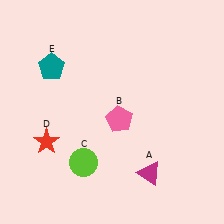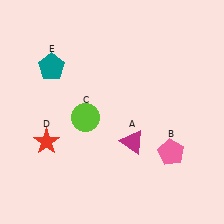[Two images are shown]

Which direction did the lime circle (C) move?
The lime circle (C) moved up.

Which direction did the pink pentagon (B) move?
The pink pentagon (B) moved right.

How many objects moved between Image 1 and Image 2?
3 objects moved between the two images.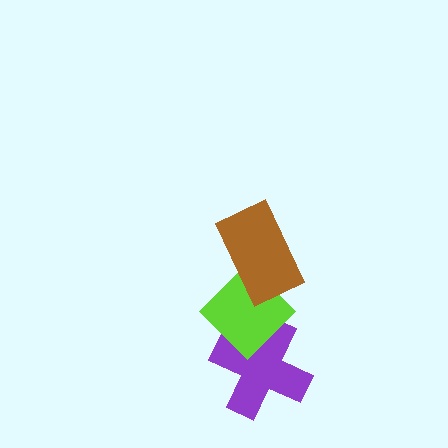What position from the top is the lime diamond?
The lime diamond is 2nd from the top.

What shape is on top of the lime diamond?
The brown rectangle is on top of the lime diamond.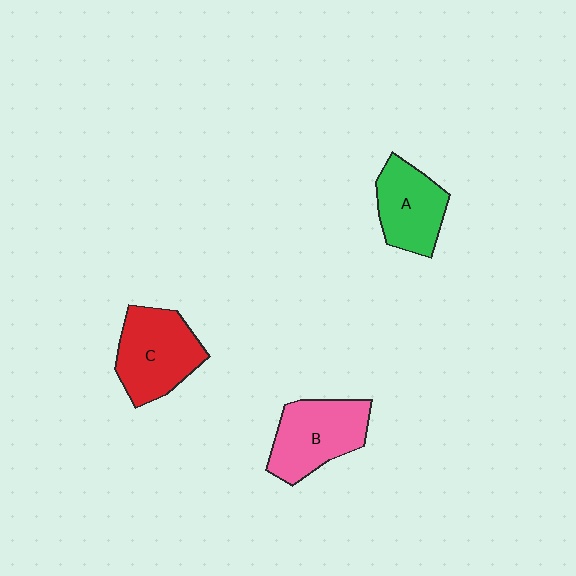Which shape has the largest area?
Shape C (red).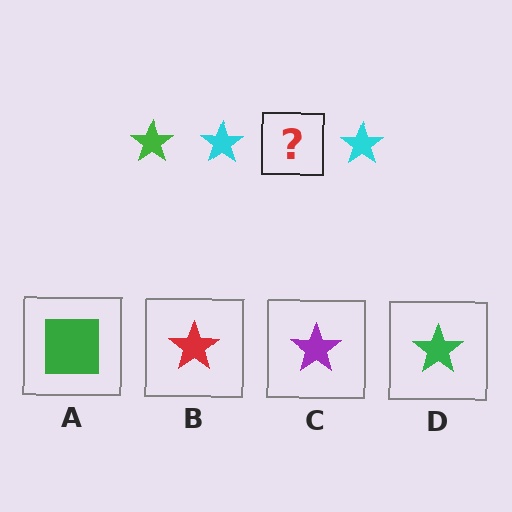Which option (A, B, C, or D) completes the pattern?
D.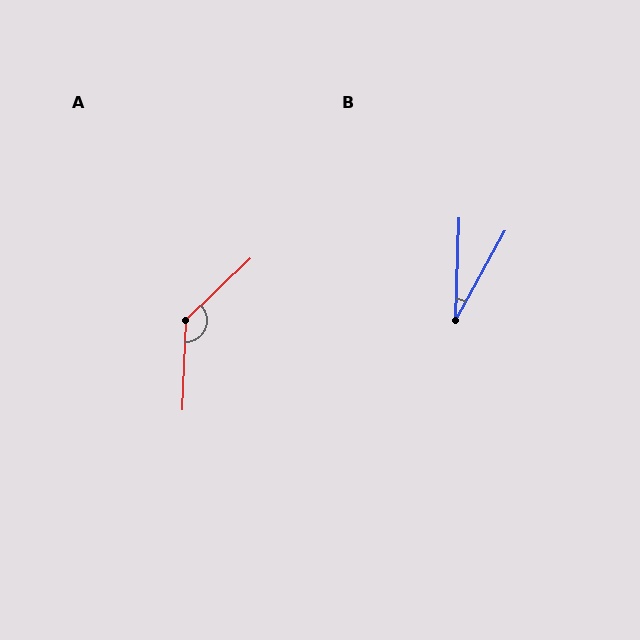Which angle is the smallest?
B, at approximately 27 degrees.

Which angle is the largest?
A, at approximately 136 degrees.